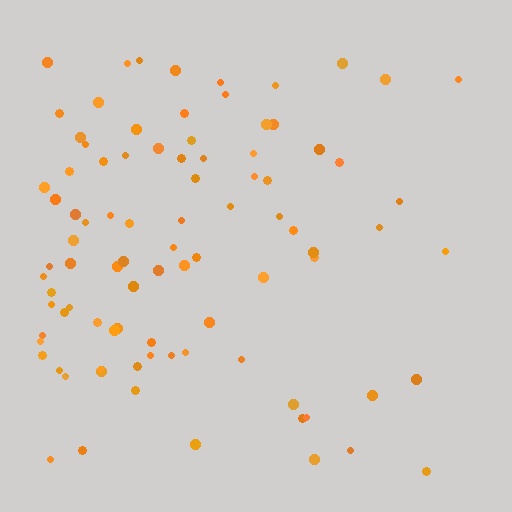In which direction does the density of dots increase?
From right to left, with the left side densest.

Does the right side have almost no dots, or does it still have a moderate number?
Still a moderate number, just noticeably fewer than the left.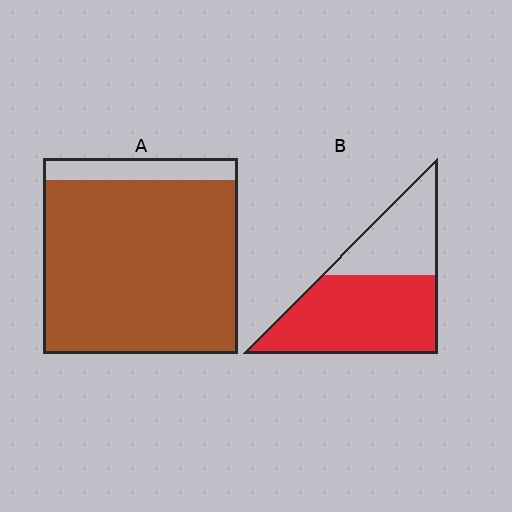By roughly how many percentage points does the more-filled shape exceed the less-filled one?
By roughly 25 percentage points (A over B).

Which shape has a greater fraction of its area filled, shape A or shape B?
Shape A.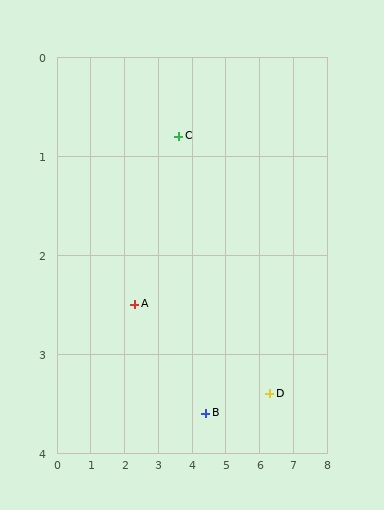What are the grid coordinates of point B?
Point B is at approximately (4.4, 3.6).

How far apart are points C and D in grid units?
Points C and D are about 3.7 grid units apart.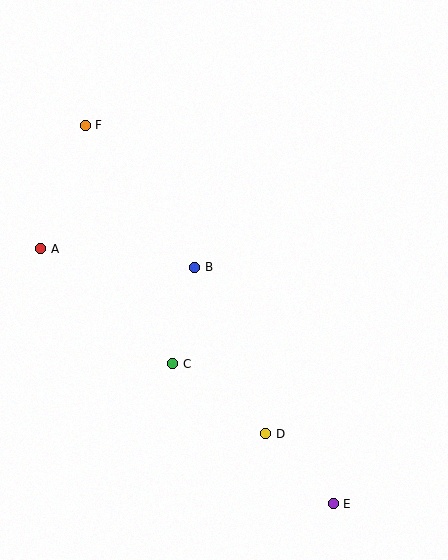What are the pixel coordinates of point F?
Point F is at (85, 125).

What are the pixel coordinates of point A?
Point A is at (41, 249).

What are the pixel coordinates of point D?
Point D is at (266, 434).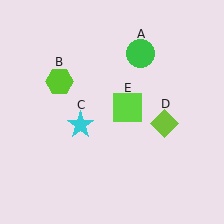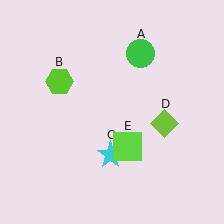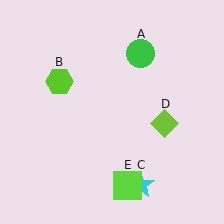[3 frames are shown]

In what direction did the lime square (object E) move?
The lime square (object E) moved down.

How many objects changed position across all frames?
2 objects changed position: cyan star (object C), lime square (object E).